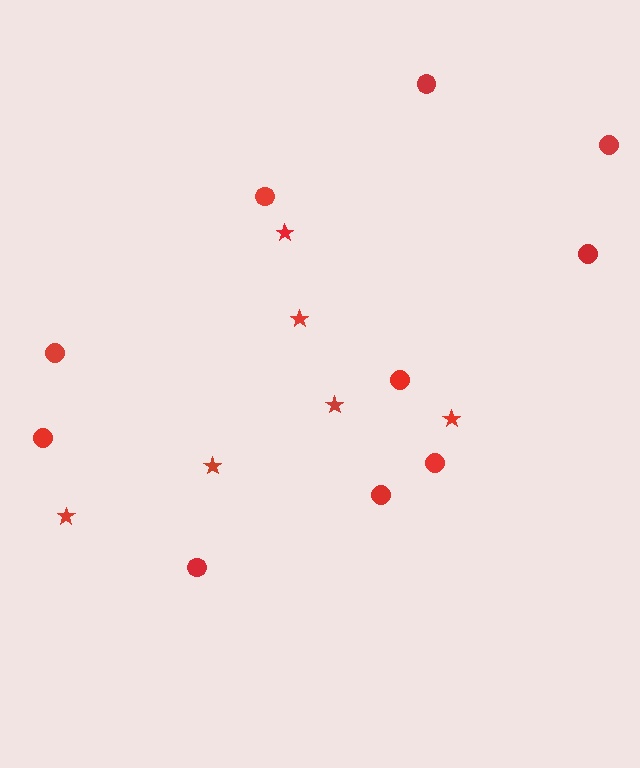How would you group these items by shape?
There are 2 groups: one group of stars (6) and one group of circles (10).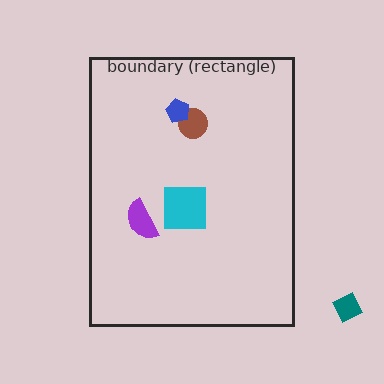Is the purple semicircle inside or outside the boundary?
Inside.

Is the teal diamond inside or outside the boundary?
Outside.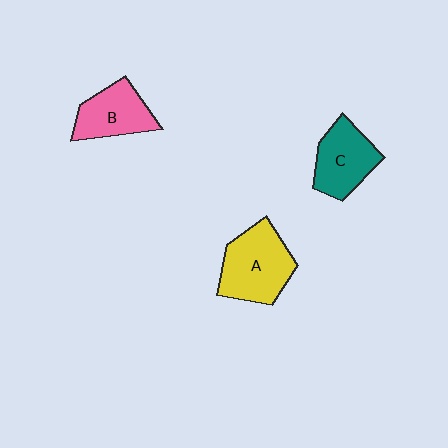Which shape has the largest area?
Shape A (yellow).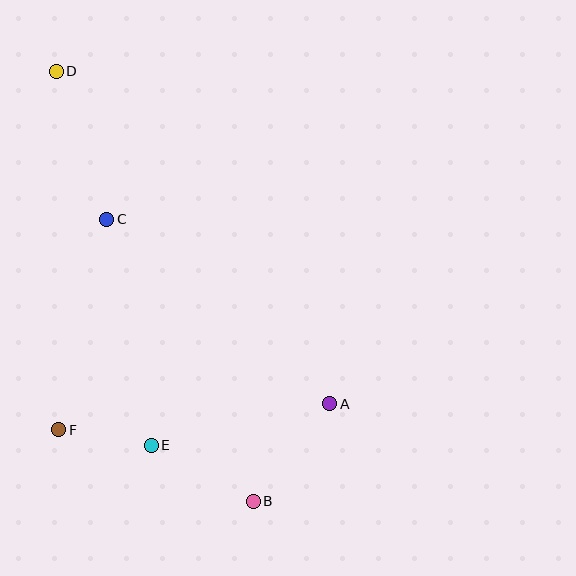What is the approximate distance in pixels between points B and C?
The distance between B and C is approximately 318 pixels.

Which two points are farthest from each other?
Points B and D are farthest from each other.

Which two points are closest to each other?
Points E and F are closest to each other.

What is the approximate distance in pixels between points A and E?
The distance between A and E is approximately 183 pixels.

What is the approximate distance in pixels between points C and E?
The distance between C and E is approximately 230 pixels.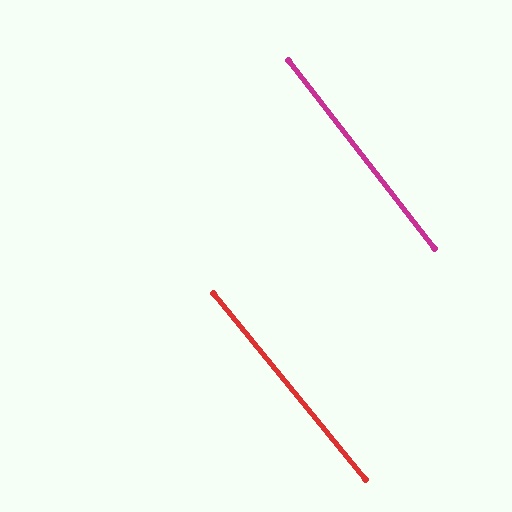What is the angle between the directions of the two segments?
Approximately 1 degree.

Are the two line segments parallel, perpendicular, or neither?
Parallel — their directions differ by only 1.4°.